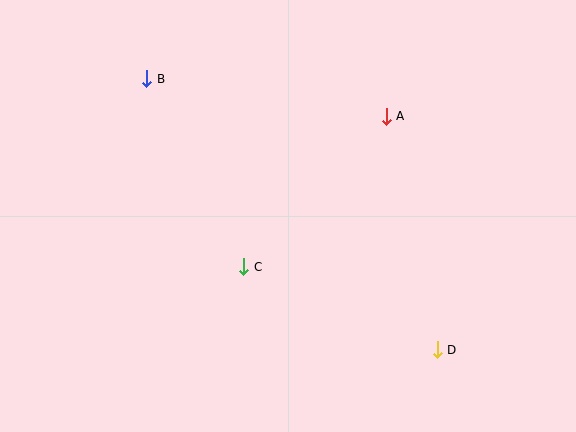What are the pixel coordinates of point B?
Point B is at (147, 79).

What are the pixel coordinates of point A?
Point A is at (386, 116).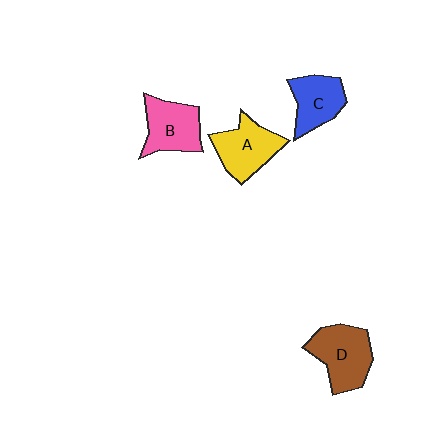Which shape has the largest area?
Shape D (brown).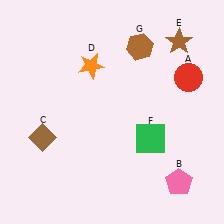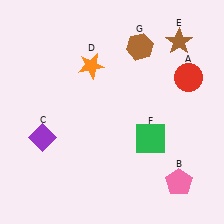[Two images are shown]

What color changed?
The diamond (C) changed from brown in Image 1 to purple in Image 2.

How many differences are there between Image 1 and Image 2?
There is 1 difference between the two images.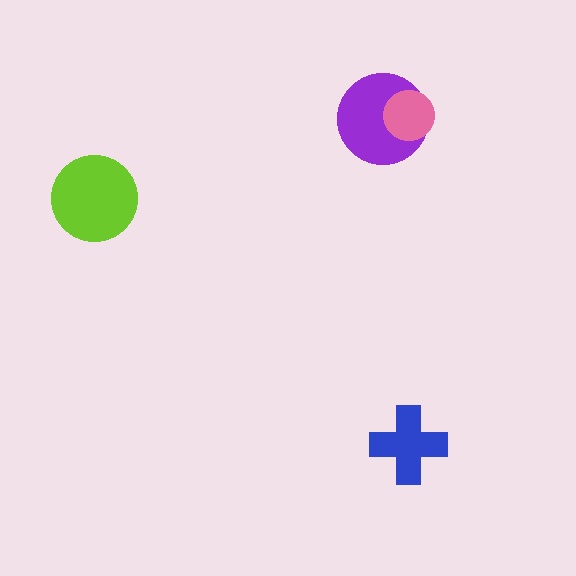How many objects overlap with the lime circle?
0 objects overlap with the lime circle.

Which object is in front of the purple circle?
The pink circle is in front of the purple circle.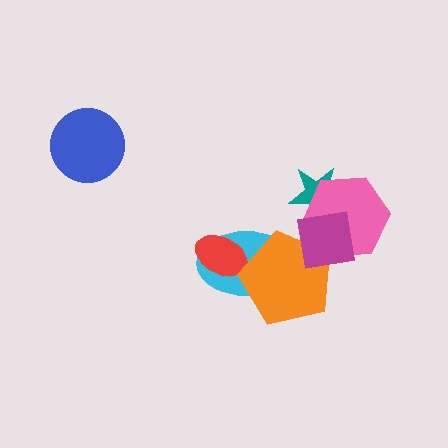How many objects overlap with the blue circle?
0 objects overlap with the blue circle.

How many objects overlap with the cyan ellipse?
2 objects overlap with the cyan ellipse.